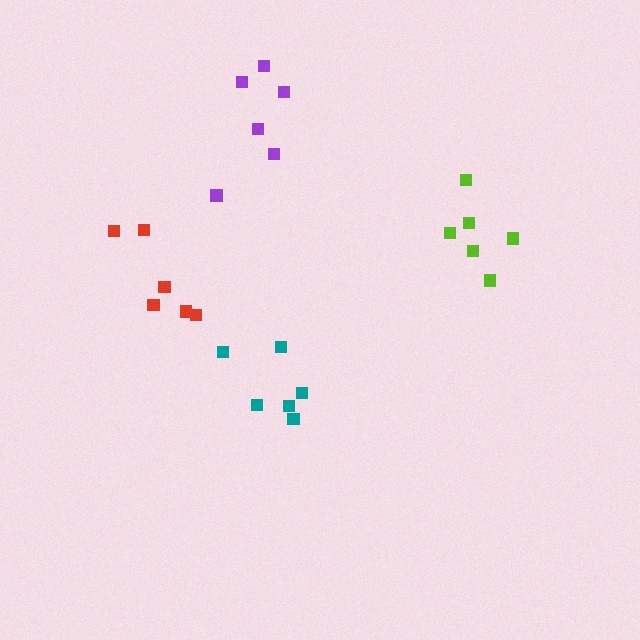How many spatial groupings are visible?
There are 4 spatial groupings.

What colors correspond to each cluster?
The clusters are colored: red, purple, lime, teal.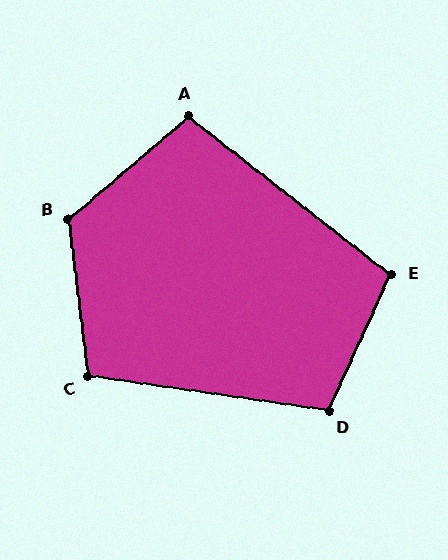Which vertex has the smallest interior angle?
A, at approximately 102 degrees.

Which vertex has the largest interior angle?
B, at approximately 124 degrees.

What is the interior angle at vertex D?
Approximately 107 degrees (obtuse).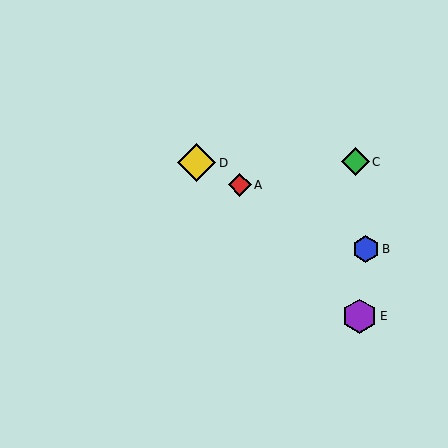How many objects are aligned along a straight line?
3 objects (A, B, D) are aligned along a straight line.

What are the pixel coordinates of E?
Object E is at (360, 316).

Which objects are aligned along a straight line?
Objects A, B, D are aligned along a straight line.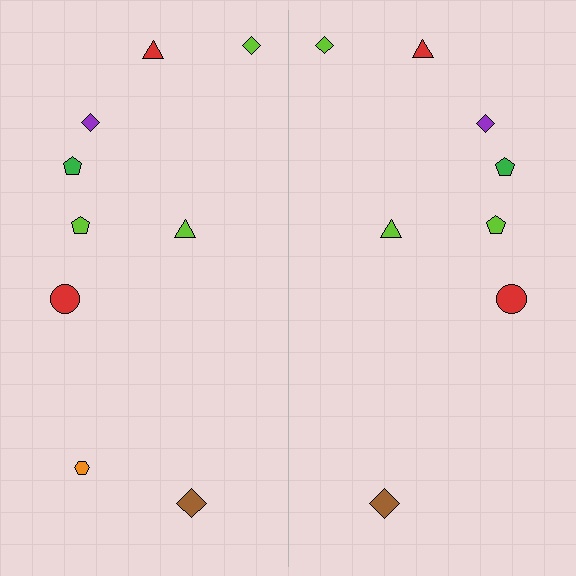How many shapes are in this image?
There are 17 shapes in this image.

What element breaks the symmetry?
A orange hexagon is missing from the right side.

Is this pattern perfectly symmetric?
No, the pattern is not perfectly symmetric. A orange hexagon is missing from the right side.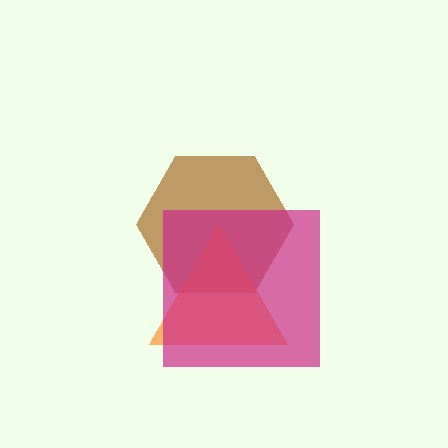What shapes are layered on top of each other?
The layered shapes are: a brown hexagon, an orange triangle, a magenta square.